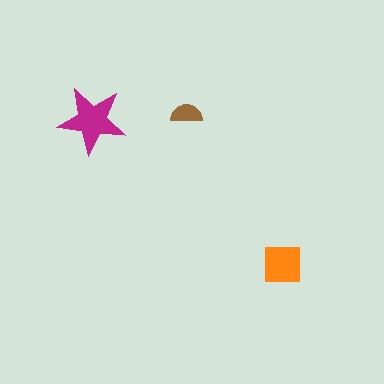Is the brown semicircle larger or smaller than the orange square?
Smaller.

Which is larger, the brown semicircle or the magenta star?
The magenta star.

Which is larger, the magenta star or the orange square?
The magenta star.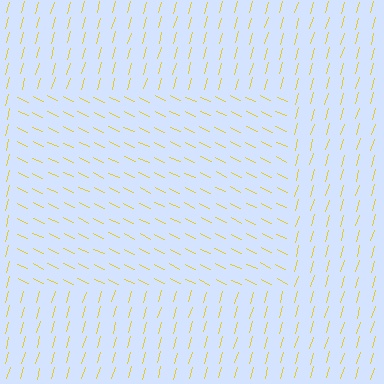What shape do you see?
I see a rectangle.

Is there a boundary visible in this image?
Yes, there is a texture boundary formed by a change in line orientation.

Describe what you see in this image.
The image is filled with small yellow line segments. A rectangle region in the image has lines oriented differently from the surrounding lines, creating a visible texture boundary.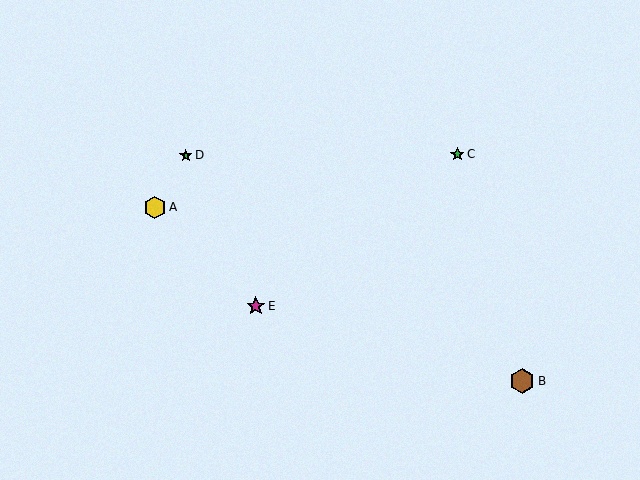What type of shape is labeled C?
Shape C is a green star.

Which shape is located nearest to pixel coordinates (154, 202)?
The yellow hexagon (labeled A) at (155, 208) is nearest to that location.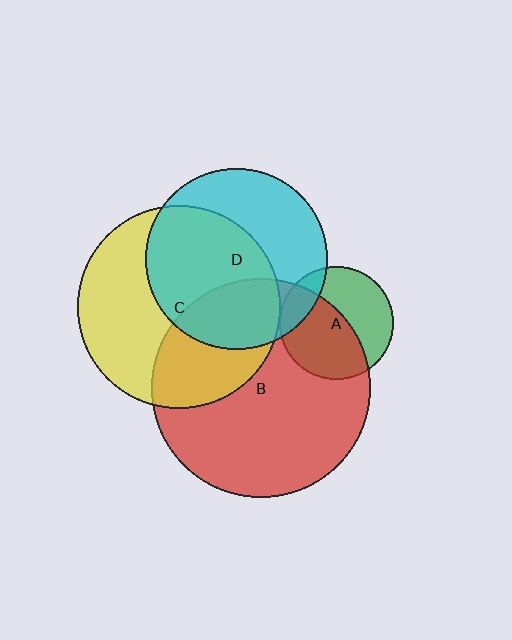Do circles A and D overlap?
Yes.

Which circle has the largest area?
Circle B (red).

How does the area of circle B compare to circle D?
Approximately 1.5 times.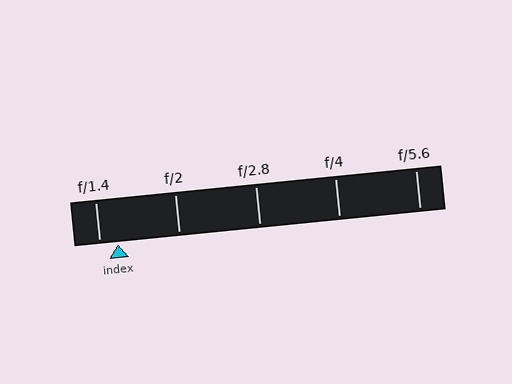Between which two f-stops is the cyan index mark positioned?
The index mark is between f/1.4 and f/2.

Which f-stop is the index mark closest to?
The index mark is closest to f/1.4.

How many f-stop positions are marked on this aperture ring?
There are 5 f-stop positions marked.